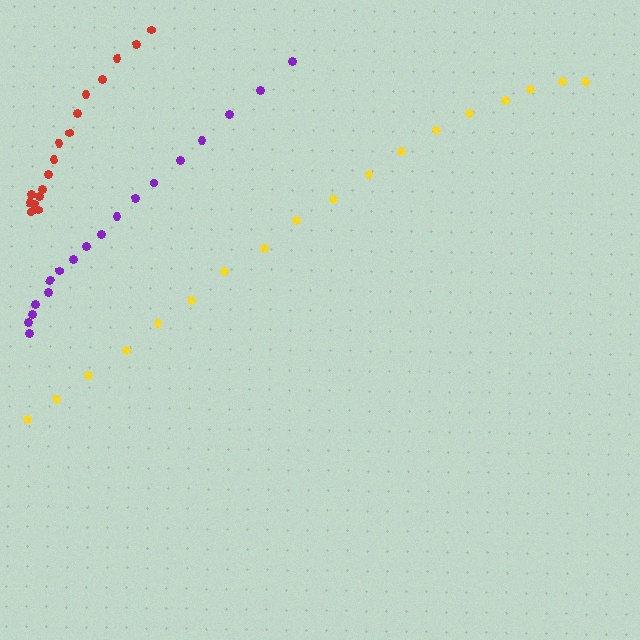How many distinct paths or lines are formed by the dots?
There are 3 distinct paths.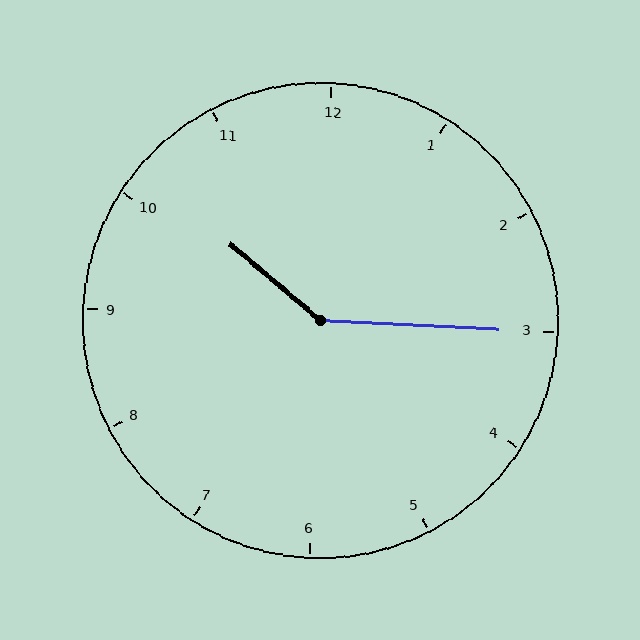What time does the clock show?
10:15.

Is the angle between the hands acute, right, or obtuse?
It is obtuse.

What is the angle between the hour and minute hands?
Approximately 142 degrees.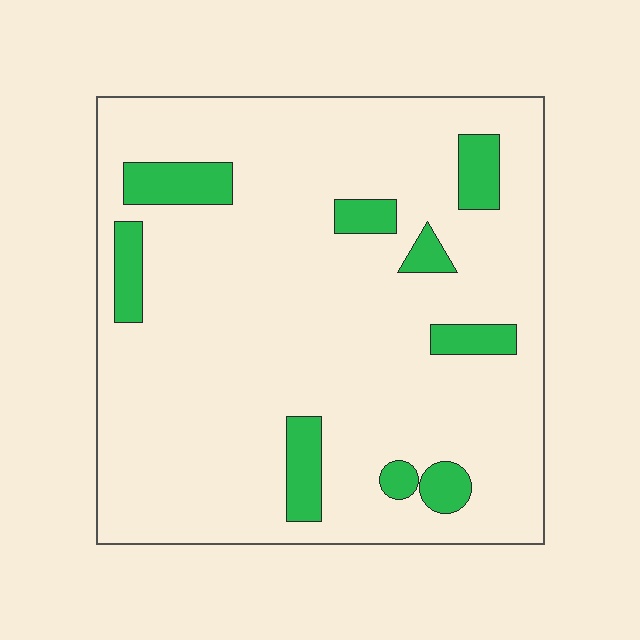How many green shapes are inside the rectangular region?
9.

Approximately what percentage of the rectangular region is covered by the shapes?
Approximately 10%.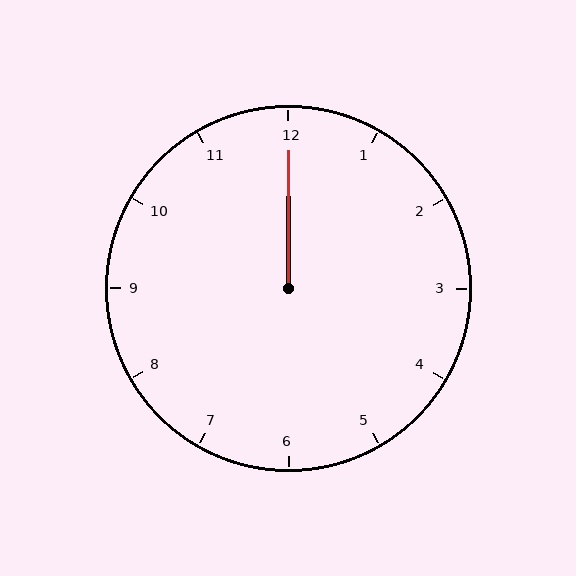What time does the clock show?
12:00.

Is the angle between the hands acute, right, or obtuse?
It is acute.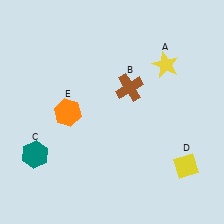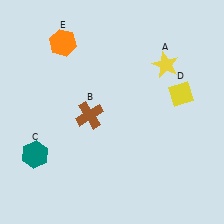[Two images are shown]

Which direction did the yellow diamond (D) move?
The yellow diamond (D) moved up.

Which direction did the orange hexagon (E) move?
The orange hexagon (E) moved up.